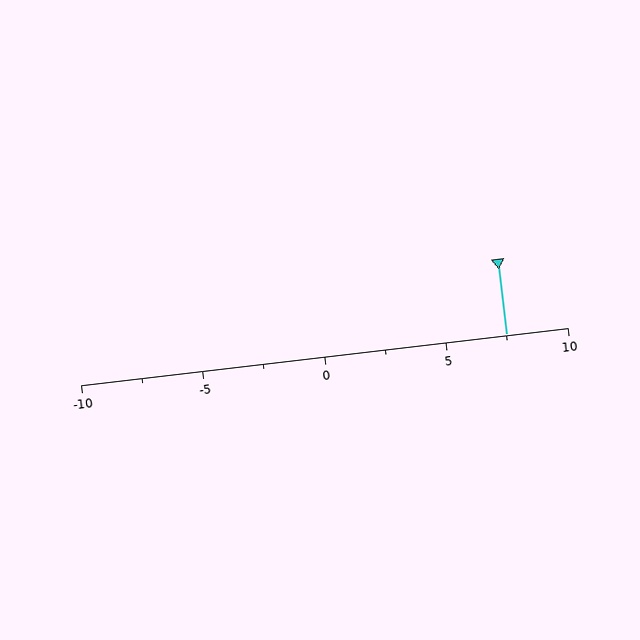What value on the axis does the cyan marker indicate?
The marker indicates approximately 7.5.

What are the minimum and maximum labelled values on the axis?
The axis runs from -10 to 10.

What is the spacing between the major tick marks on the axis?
The major ticks are spaced 5 apart.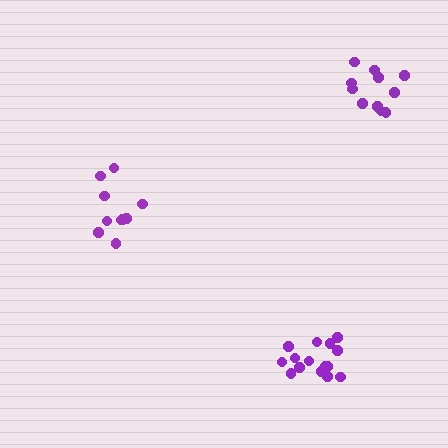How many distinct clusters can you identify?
There are 3 distinct clusters.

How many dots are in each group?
Group 1: 10 dots, Group 2: 15 dots, Group 3: 11 dots (36 total).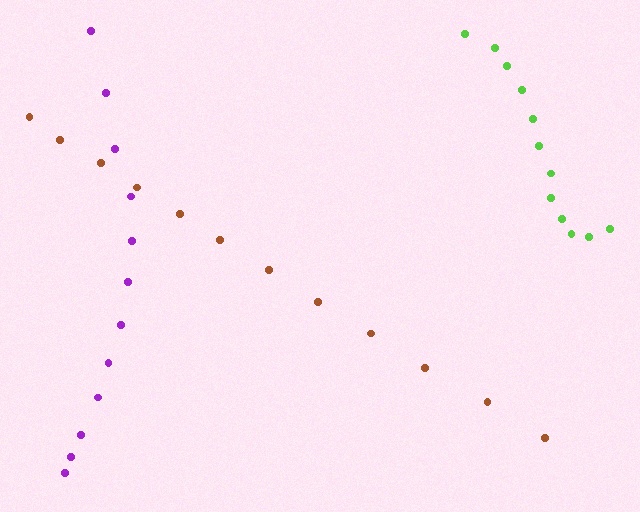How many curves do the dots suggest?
There are 3 distinct paths.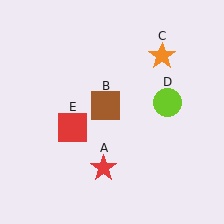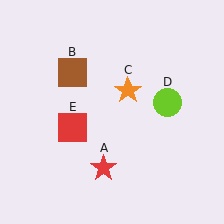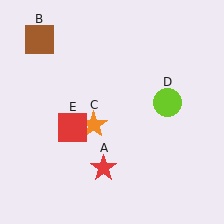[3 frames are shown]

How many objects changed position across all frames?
2 objects changed position: brown square (object B), orange star (object C).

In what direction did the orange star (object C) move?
The orange star (object C) moved down and to the left.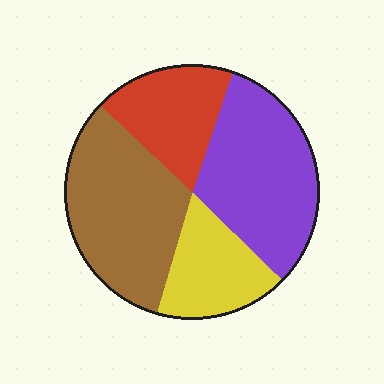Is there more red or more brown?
Brown.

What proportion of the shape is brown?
Brown covers roughly 35% of the shape.